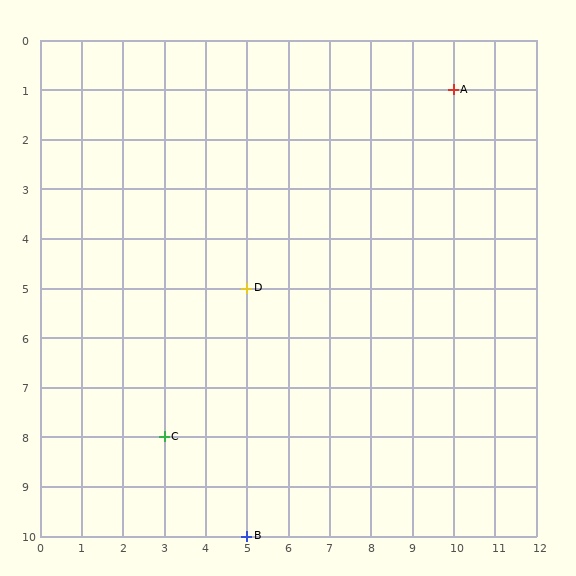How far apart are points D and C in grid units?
Points D and C are 2 columns and 3 rows apart (about 3.6 grid units diagonally).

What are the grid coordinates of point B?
Point B is at grid coordinates (5, 10).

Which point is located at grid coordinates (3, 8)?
Point C is at (3, 8).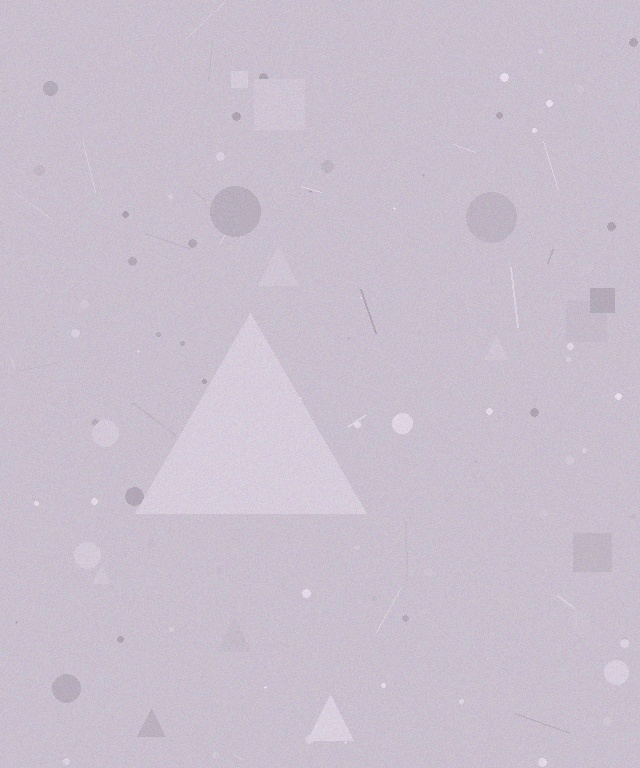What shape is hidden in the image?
A triangle is hidden in the image.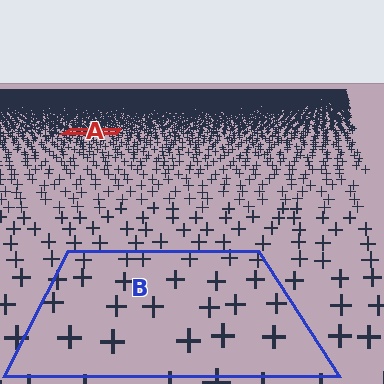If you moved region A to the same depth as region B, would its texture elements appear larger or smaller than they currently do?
They would appear larger. At a closer depth, the same texture elements are projected at a bigger on-screen size.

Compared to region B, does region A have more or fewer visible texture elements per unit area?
Region A has more texture elements per unit area — they are packed more densely because it is farther away.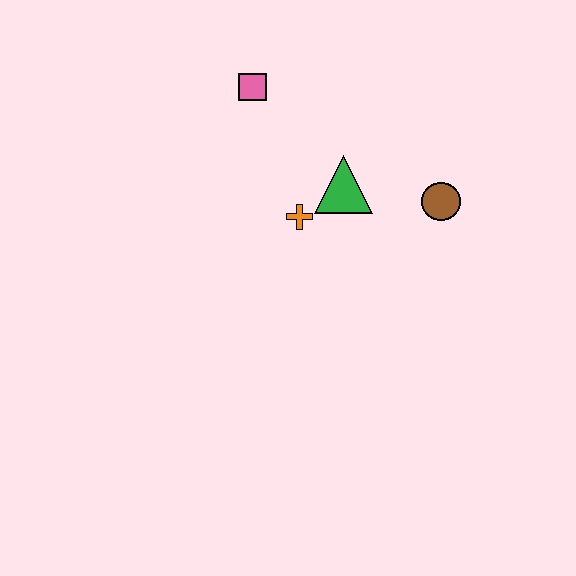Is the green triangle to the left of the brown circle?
Yes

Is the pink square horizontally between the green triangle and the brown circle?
No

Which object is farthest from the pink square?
The brown circle is farthest from the pink square.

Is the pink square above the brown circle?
Yes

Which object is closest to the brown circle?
The green triangle is closest to the brown circle.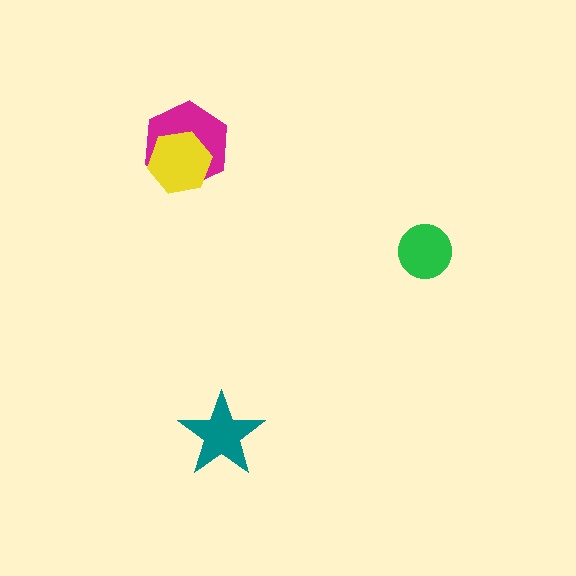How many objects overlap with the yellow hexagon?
1 object overlaps with the yellow hexagon.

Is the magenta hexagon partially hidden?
Yes, it is partially covered by another shape.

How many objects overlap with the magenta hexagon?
1 object overlaps with the magenta hexagon.